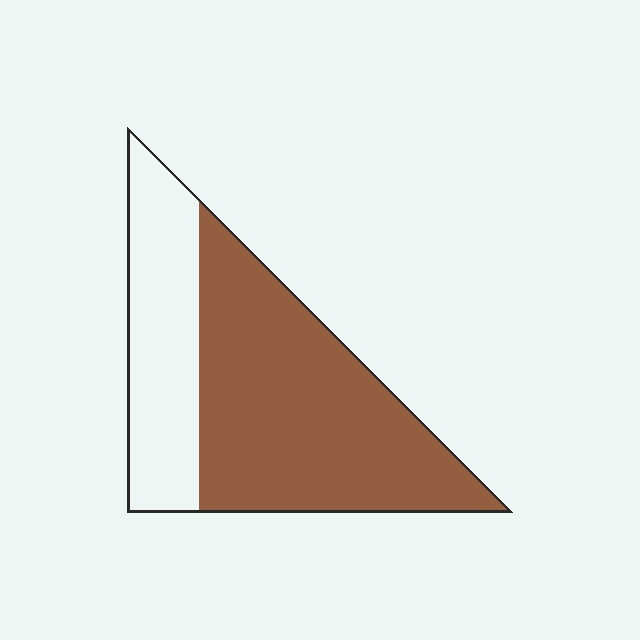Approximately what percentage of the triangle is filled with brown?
Approximately 65%.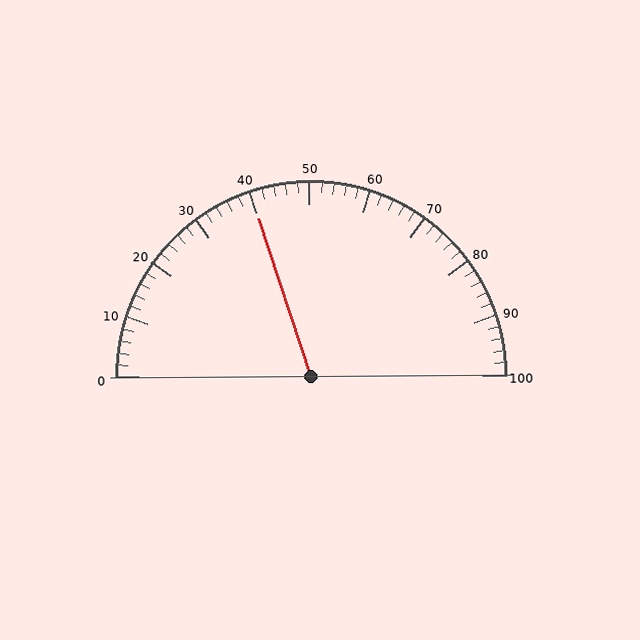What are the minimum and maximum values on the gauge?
The gauge ranges from 0 to 100.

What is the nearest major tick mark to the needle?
The nearest major tick mark is 40.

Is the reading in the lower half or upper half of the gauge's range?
The reading is in the lower half of the range (0 to 100).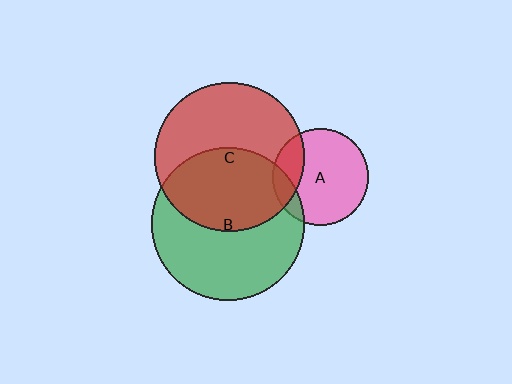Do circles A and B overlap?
Yes.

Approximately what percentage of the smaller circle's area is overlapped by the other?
Approximately 15%.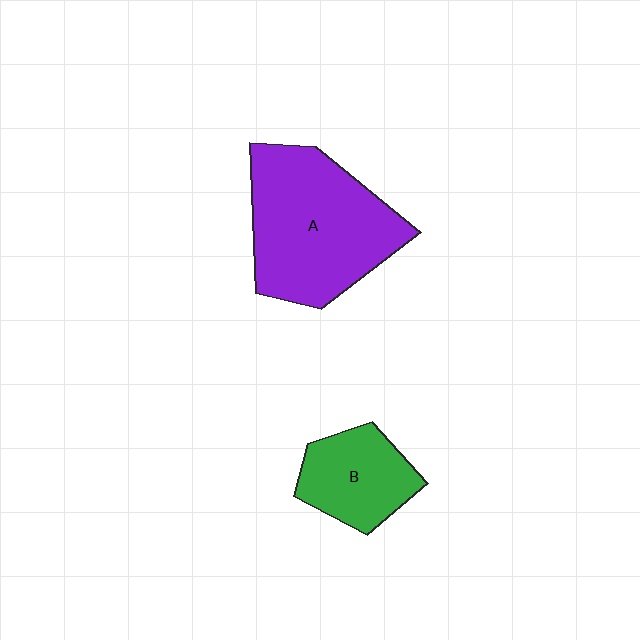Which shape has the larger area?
Shape A (purple).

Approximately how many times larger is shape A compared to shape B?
Approximately 2.0 times.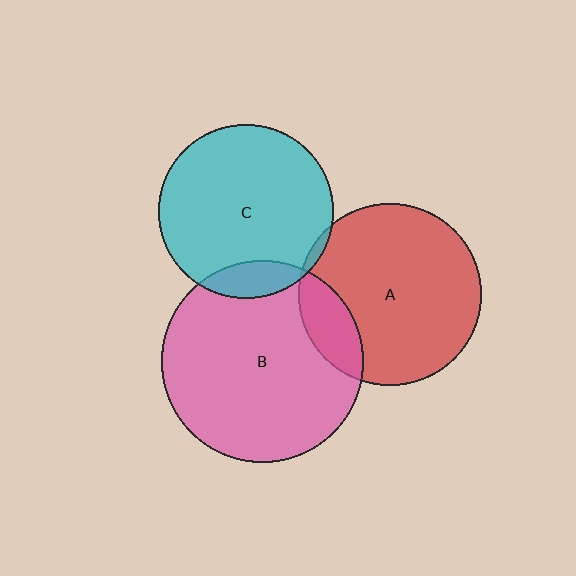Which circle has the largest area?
Circle B (pink).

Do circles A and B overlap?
Yes.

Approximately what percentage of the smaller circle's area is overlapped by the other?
Approximately 15%.